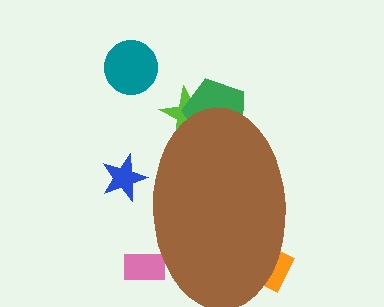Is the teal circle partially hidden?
No, the teal circle is fully visible.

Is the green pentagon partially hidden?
Yes, the green pentagon is partially hidden behind the brown ellipse.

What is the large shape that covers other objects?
A brown ellipse.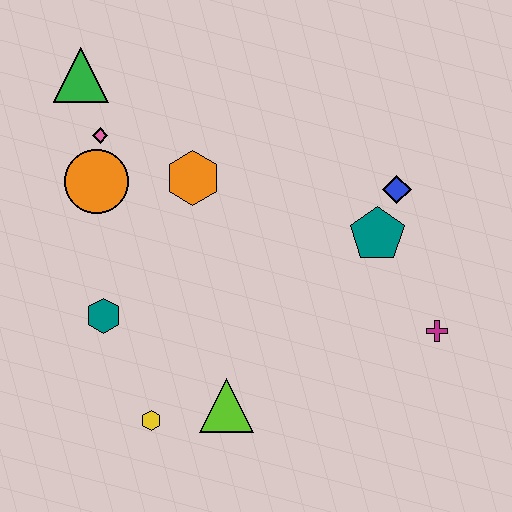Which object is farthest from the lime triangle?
The green triangle is farthest from the lime triangle.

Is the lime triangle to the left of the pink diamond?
No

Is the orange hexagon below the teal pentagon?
No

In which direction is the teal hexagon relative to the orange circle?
The teal hexagon is below the orange circle.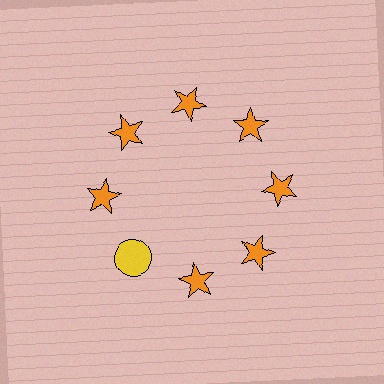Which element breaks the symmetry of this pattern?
The yellow circle at roughly the 8 o'clock position breaks the symmetry. All other shapes are orange stars.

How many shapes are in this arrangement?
There are 8 shapes arranged in a ring pattern.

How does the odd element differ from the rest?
It differs in both color (yellow instead of orange) and shape (circle instead of star).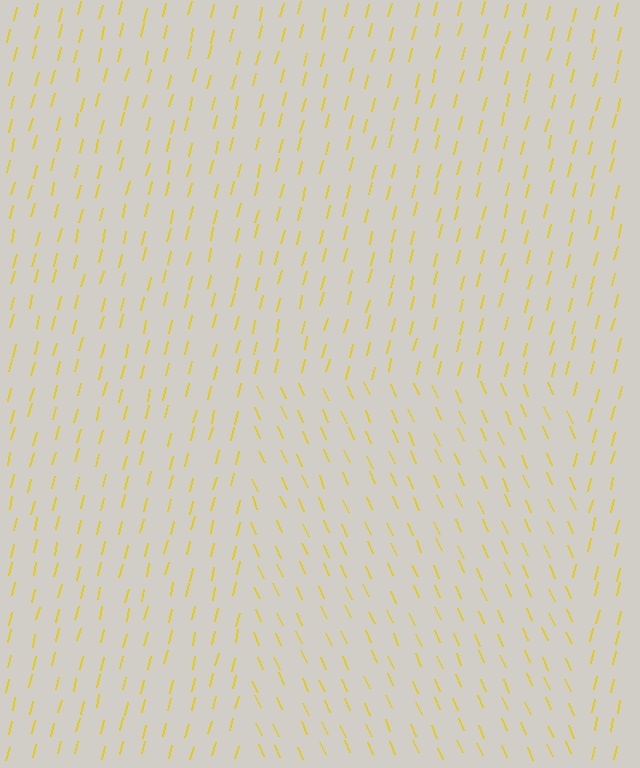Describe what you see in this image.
The image is filled with small yellow line segments. A rectangle region in the image has lines oriented differently from the surrounding lines, creating a visible texture boundary.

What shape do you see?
I see a rectangle.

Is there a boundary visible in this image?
Yes, there is a texture boundary formed by a change in line orientation.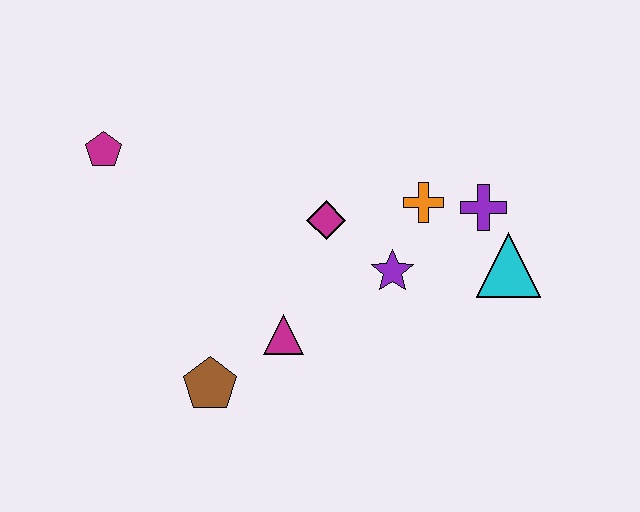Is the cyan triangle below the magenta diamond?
Yes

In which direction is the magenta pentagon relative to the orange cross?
The magenta pentagon is to the left of the orange cross.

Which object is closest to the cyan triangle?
The purple cross is closest to the cyan triangle.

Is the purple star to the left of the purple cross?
Yes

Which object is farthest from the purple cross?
The magenta pentagon is farthest from the purple cross.